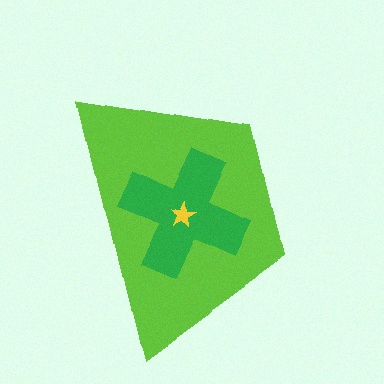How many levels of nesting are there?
3.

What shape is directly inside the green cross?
The yellow star.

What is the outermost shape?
The lime trapezoid.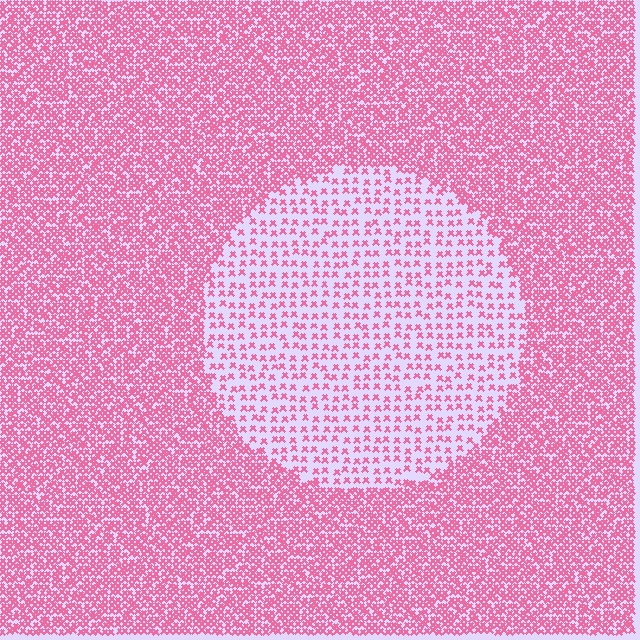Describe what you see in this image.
The image contains small pink elements arranged at two different densities. A circle-shaped region is visible where the elements are less densely packed than the surrounding area.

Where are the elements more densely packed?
The elements are more densely packed outside the circle boundary.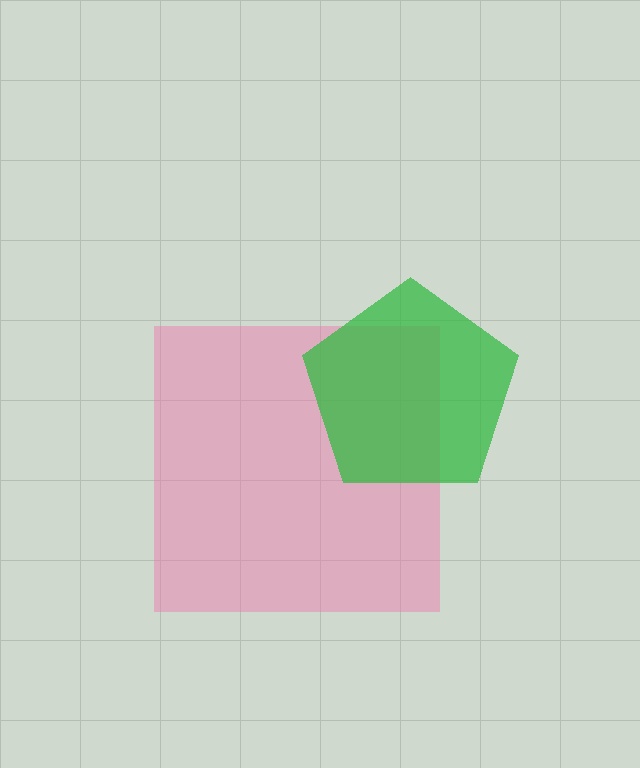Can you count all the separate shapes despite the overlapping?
Yes, there are 2 separate shapes.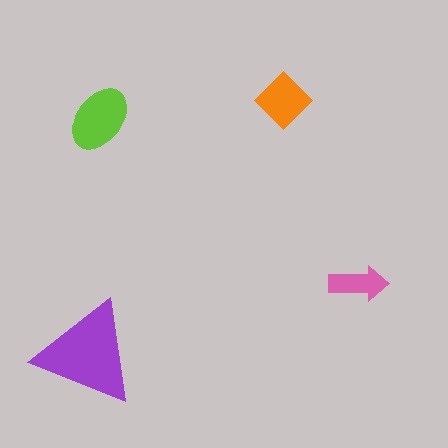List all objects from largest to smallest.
The purple triangle, the lime ellipse, the orange diamond, the pink arrow.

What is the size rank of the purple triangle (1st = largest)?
1st.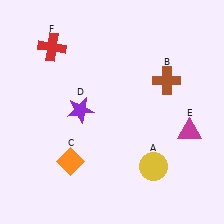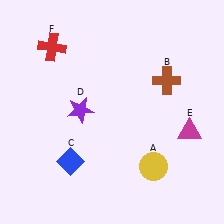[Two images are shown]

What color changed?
The diamond (C) changed from orange in Image 1 to blue in Image 2.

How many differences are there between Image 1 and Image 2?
There is 1 difference between the two images.